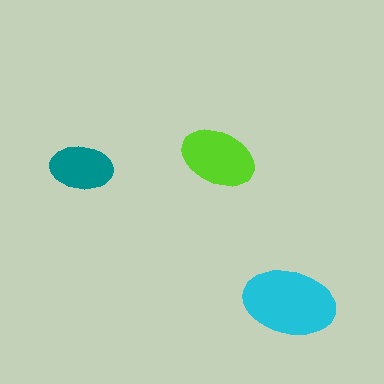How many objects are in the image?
There are 3 objects in the image.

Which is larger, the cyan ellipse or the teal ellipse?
The cyan one.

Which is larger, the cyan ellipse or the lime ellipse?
The cyan one.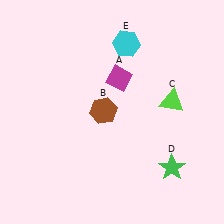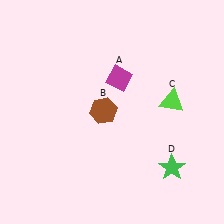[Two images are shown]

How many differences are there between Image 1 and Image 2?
There is 1 difference between the two images.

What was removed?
The cyan hexagon (E) was removed in Image 2.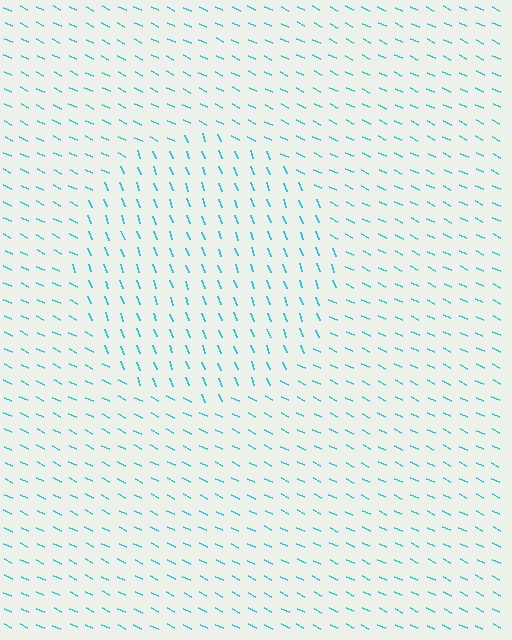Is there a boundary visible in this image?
Yes, there is a texture boundary formed by a change in line orientation.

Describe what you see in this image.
The image is filled with small cyan line segments. A circle region in the image has lines oriented differently from the surrounding lines, creating a visible texture boundary.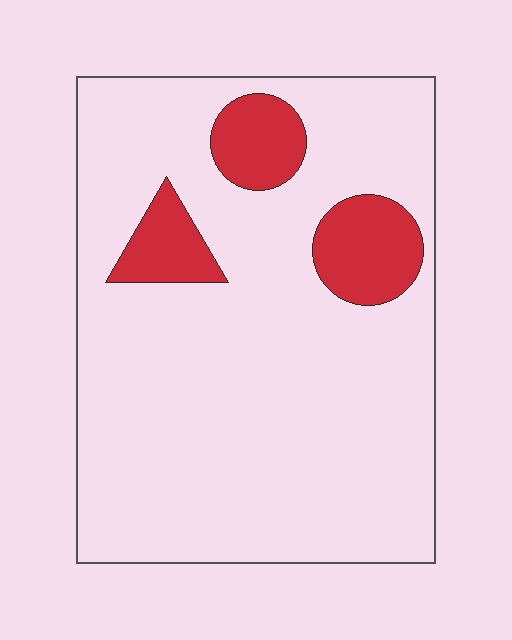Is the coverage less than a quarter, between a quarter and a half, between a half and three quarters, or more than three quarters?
Less than a quarter.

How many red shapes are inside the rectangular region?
3.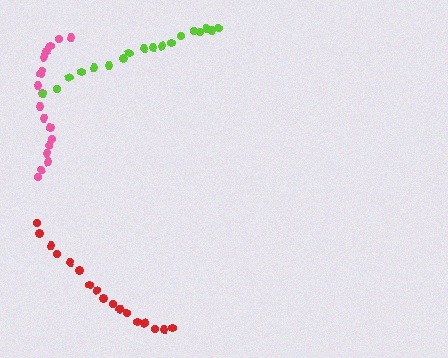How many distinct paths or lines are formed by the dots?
There are 3 distinct paths.